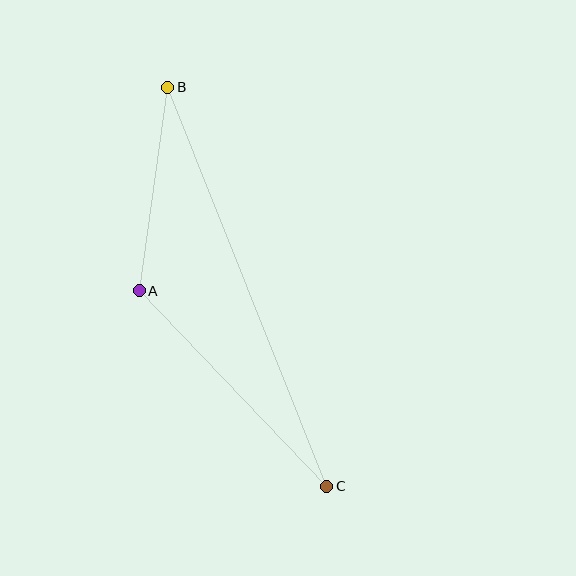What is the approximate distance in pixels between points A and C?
The distance between A and C is approximately 271 pixels.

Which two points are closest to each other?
Points A and B are closest to each other.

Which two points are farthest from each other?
Points B and C are farthest from each other.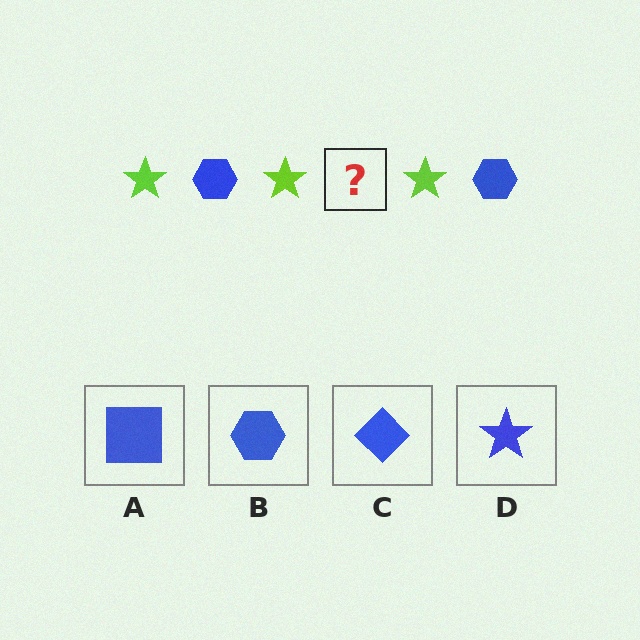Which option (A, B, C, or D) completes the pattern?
B.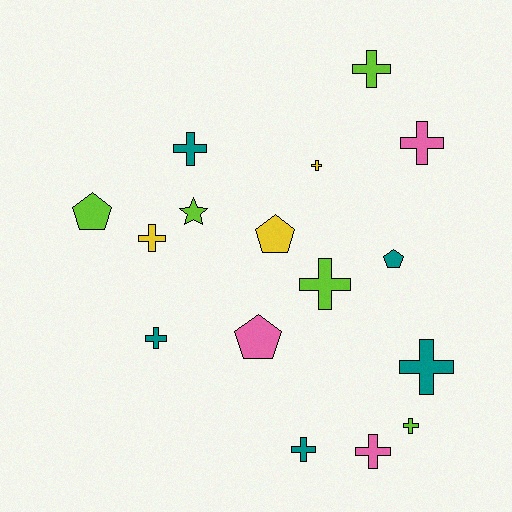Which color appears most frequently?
Lime, with 5 objects.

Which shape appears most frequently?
Cross, with 11 objects.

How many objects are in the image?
There are 16 objects.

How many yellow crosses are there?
There are 2 yellow crosses.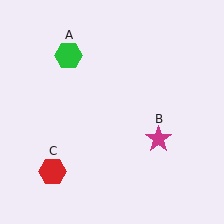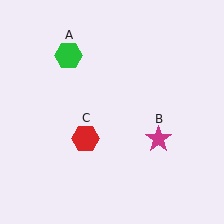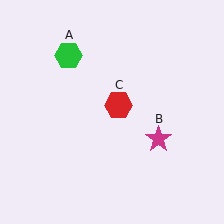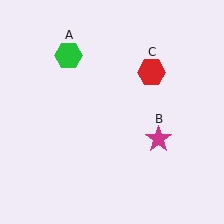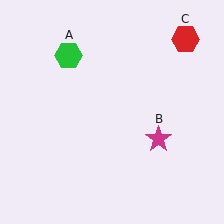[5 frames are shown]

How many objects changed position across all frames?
1 object changed position: red hexagon (object C).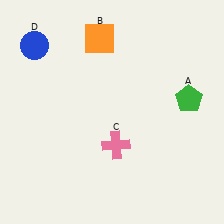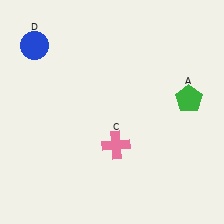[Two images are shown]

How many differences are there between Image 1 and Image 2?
There is 1 difference between the two images.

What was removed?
The orange square (B) was removed in Image 2.